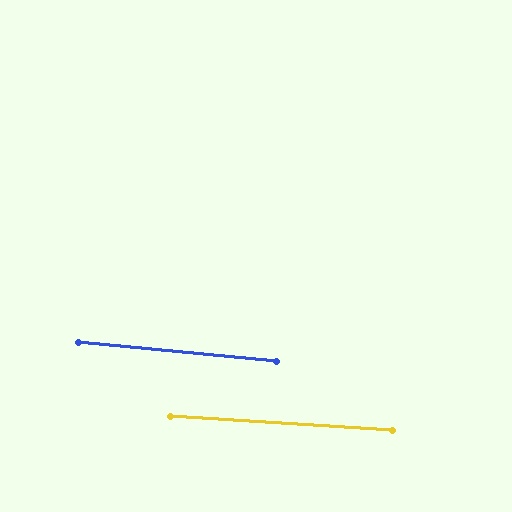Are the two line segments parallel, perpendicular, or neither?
Parallel — their directions differ by only 1.9°.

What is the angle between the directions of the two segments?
Approximately 2 degrees.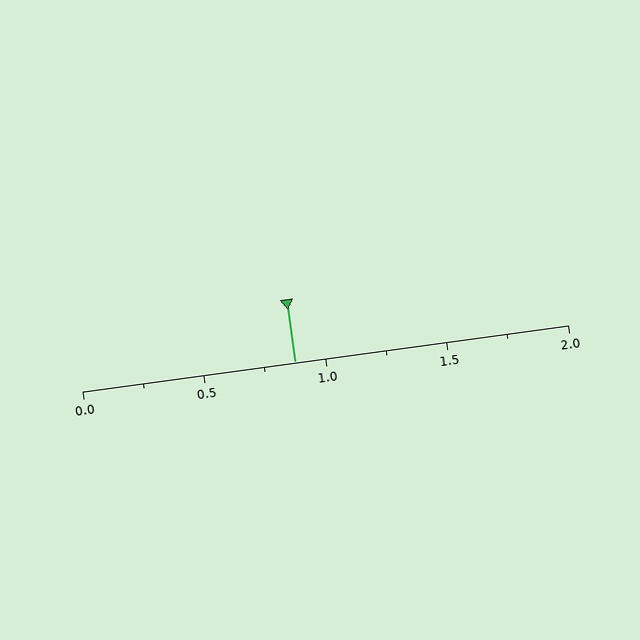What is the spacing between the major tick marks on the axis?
The major ticks are spaced 0.5 apart.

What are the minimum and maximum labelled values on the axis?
The axis runs from 0.0 to 2.0.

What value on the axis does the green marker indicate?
The marker indicates approximately 0.88.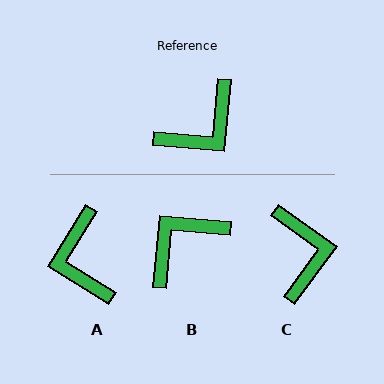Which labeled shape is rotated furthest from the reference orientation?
B, about 180 degrees away.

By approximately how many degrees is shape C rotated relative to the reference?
Approximately 60 degrees counter-clockwise.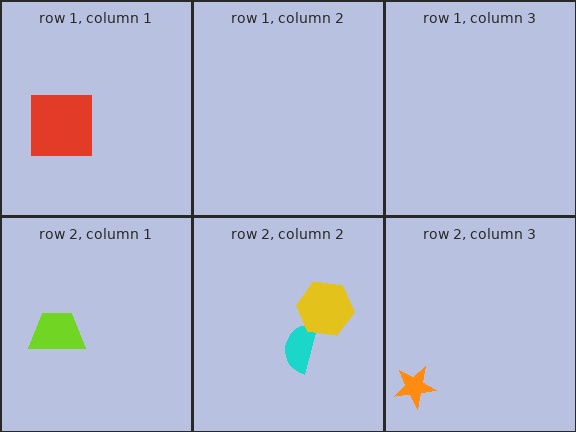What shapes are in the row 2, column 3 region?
The orange star.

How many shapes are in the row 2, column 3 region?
1.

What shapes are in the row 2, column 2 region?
The cyan semicircle, the yellow hexagon.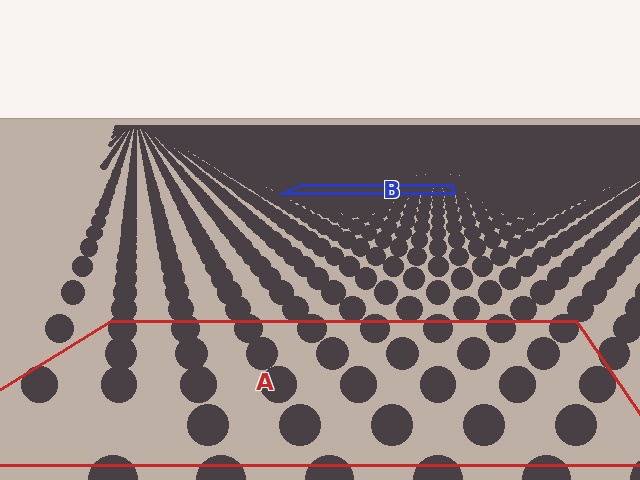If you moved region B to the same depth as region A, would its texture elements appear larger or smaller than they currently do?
They would appear larger. At a closer depth, the same texture elements are projected at a bigger on-screen size.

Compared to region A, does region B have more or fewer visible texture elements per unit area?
Region B has more texture elements per unit area — they are packed more densely because it is farther away.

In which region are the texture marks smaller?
The texture marks are smaller in region B, because it is farther away.